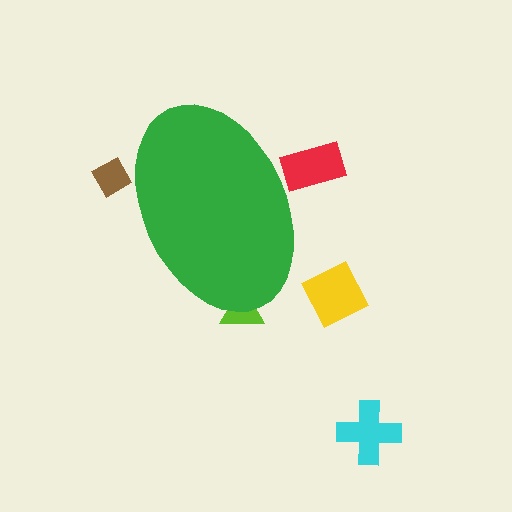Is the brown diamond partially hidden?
Yes, the brown diamond is partially hidden behind the green ellipse.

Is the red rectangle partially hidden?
Yes, the red rectangle is partially hidden behind the green ellipse.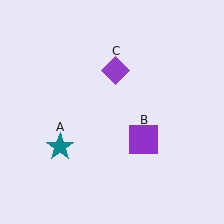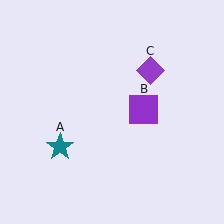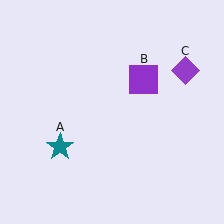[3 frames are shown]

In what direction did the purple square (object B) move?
The purple square (object B) moved up.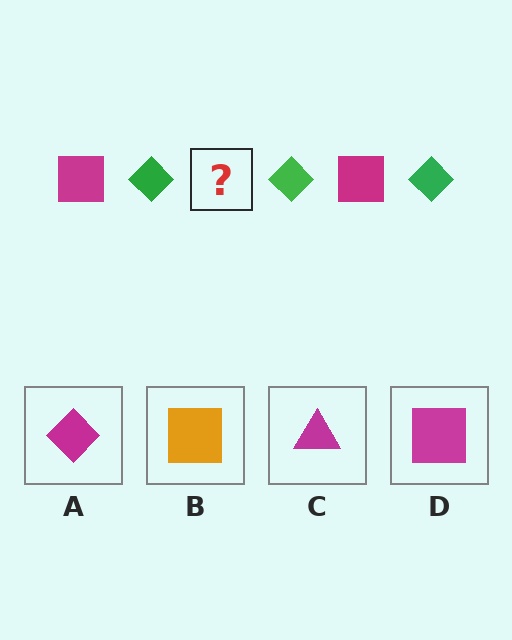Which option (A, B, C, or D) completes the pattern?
D.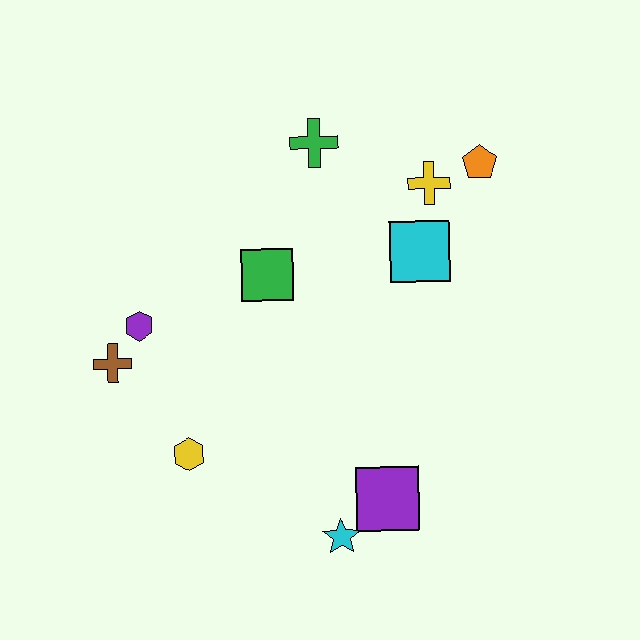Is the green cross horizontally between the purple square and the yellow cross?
No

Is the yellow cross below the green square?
No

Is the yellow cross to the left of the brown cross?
No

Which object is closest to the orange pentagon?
The yellow cross is closest to the orange pentagon.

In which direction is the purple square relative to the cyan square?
The purple square is below the cyan square.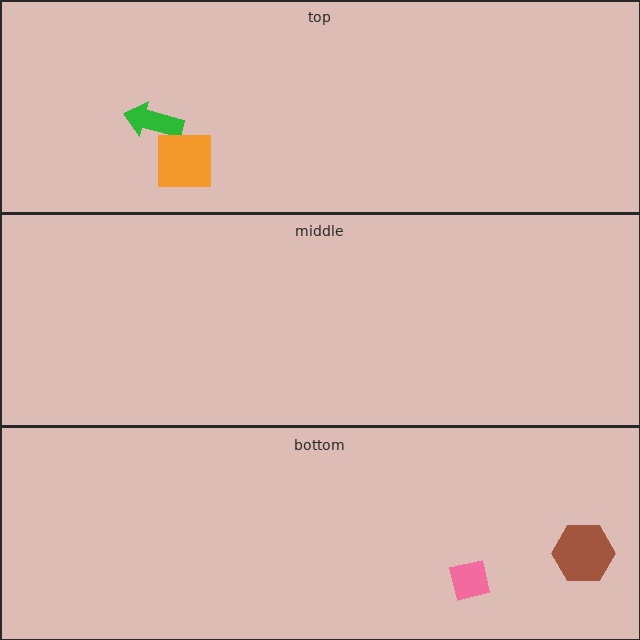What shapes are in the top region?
The green arrow, the orange square.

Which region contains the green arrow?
The top region.